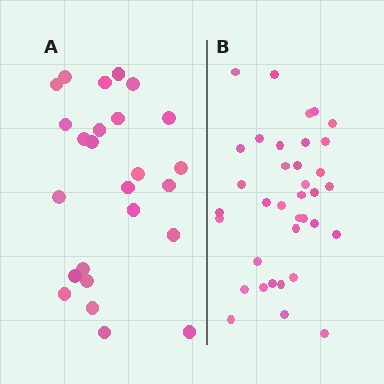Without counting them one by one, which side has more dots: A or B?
Region B (the right region) has more dots.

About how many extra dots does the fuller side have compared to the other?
Region B has roughly 12 or so more dots than region A.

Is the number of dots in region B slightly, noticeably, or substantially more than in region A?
Region B has noticeably more, but not dramatically so. The ratio is roughly 1.4 to 1.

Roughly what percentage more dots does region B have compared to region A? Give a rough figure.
About 45% more.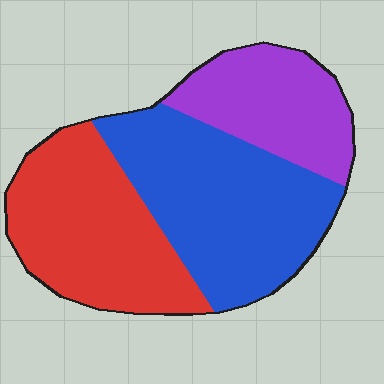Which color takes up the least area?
Purple, at roughly 25%.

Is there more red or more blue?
Blue.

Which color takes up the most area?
Blue, at roughly 40%.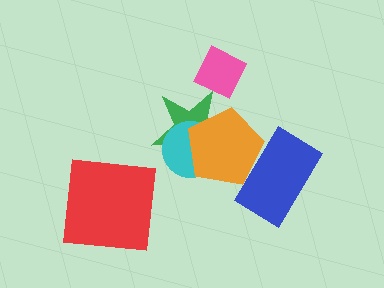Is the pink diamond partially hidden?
No, no other shape covers it.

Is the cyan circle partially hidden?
Yes, it is partially covered by another shape.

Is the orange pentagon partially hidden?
Yes, it is partially covered by another shape.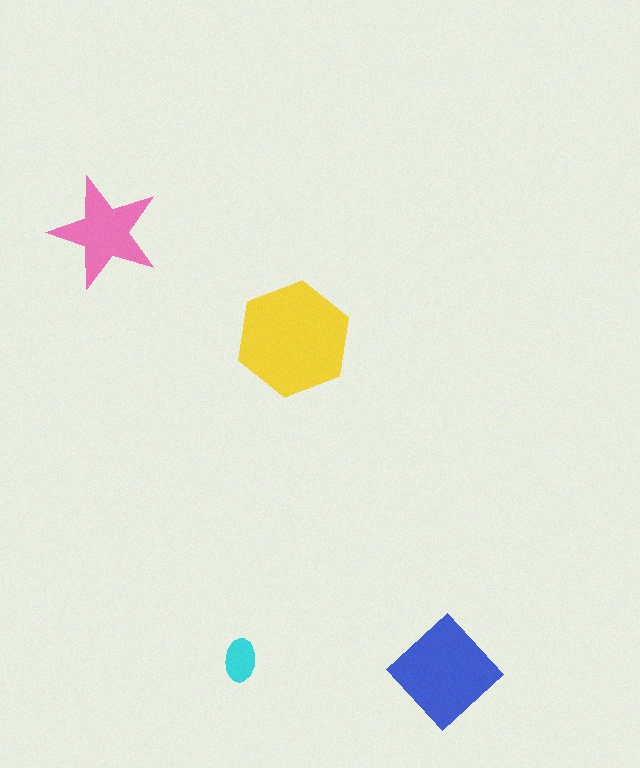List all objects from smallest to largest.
The cyan ellipse, the pink star, the blue diamond, the yellow hexagon.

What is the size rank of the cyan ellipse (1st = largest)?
4th.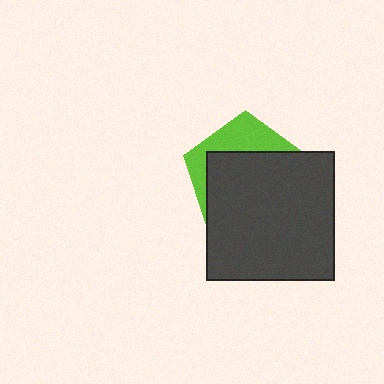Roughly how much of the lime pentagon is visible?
A small part of it is visible (roughly 31%).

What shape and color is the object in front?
The object in front is a dark gray square.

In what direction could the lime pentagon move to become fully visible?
The lime pentagon could move up. That would shift it out from behind the dark gray square entirely.